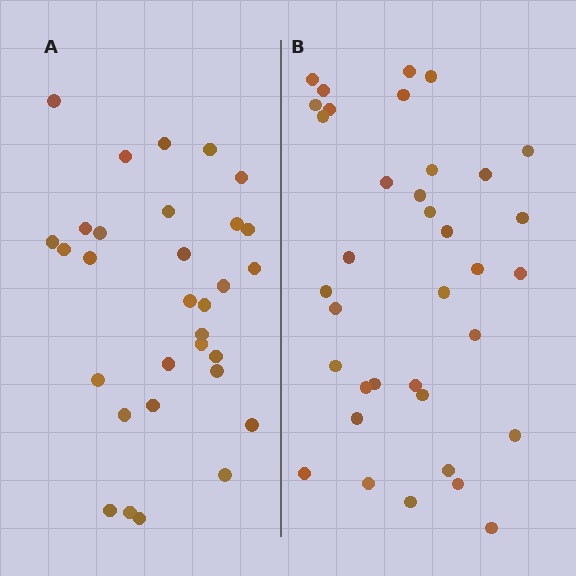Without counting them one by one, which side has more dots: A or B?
Region B (the right region) has more dots.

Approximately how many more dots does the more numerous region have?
Region B has about 5 more dots than region A.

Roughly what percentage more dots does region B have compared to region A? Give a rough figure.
About 15% more.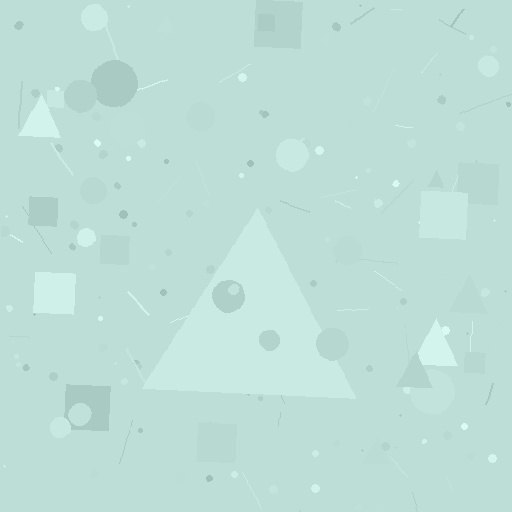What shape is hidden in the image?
A triangle is hidden in the image.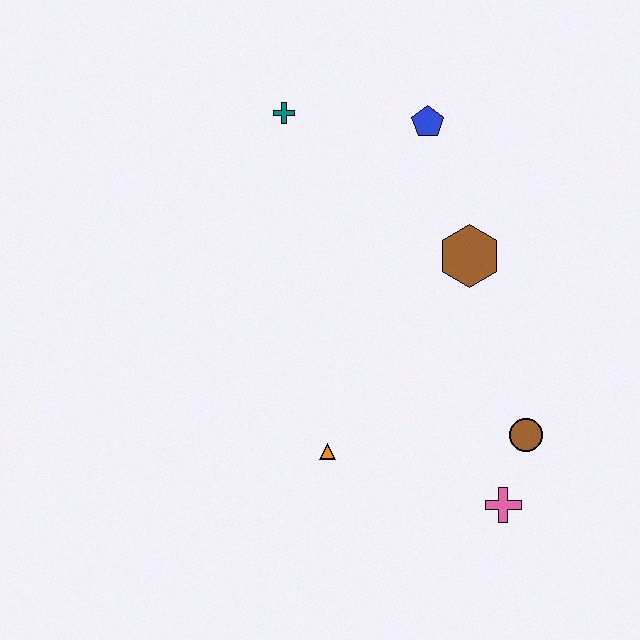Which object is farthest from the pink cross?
The teal cross is farthest from the pink cross.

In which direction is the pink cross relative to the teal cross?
The pink cross is below the teal cross.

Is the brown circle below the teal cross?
Yes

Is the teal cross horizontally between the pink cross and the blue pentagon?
No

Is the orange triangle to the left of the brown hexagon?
Yes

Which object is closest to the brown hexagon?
The blue pentagon is closest to the brown hexagon.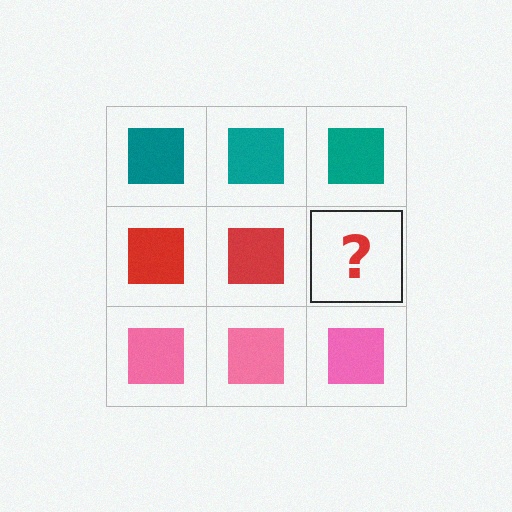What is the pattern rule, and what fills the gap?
The rule is that each row has a consistent color. The gap should be filled with a red square.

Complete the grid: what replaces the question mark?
The question mark should be replaced with a red square.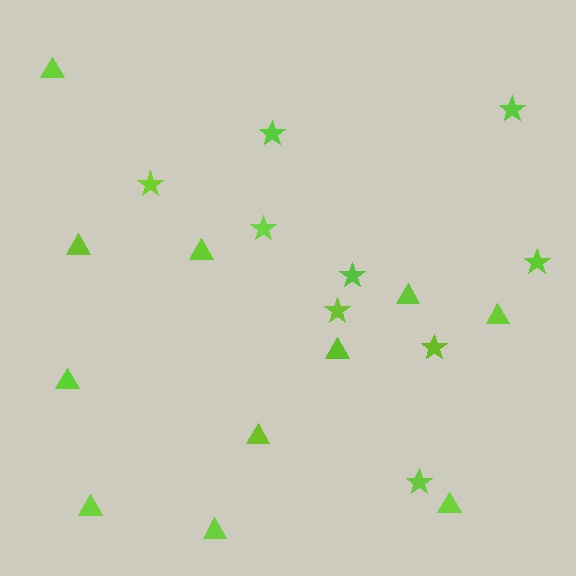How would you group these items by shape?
There are 2 groups: one group of stars (9) and one group of triangles (11).